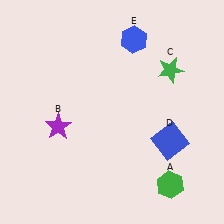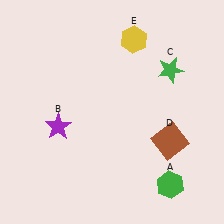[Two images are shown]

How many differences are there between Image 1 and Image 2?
There are 2 differences between the two images.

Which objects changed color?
D changed from blue to brown. E changed from blue to yellow.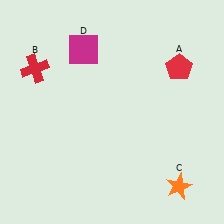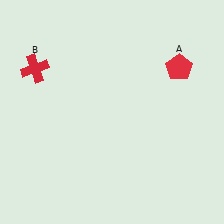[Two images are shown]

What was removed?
The orange star (C), the magenta square (D) were removed in Image 2.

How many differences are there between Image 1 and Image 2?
There are 2 differences between the two images.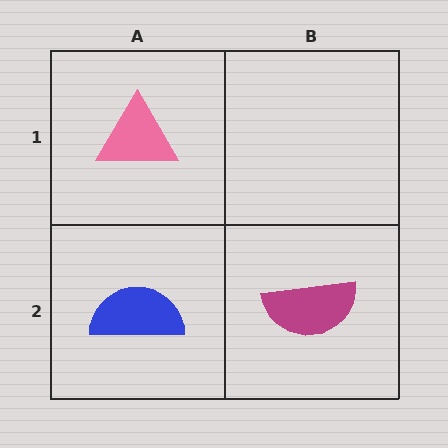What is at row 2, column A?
A blue semicircle.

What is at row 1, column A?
A pink triangle.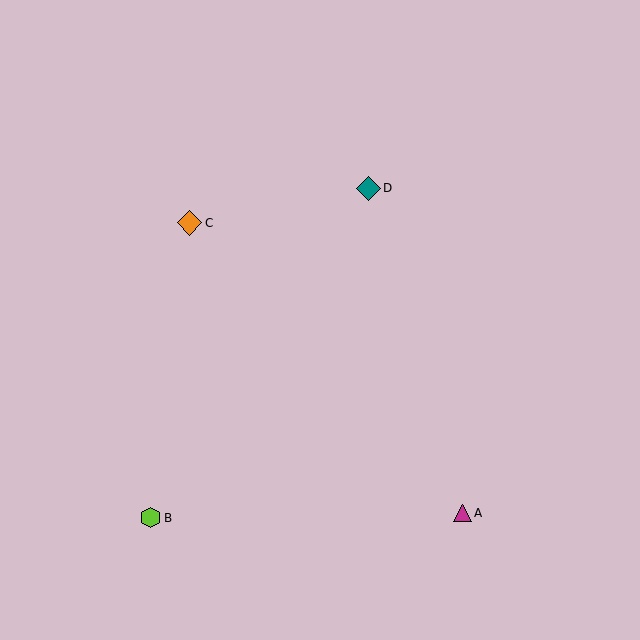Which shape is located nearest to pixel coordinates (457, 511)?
The magenta triangle (labeled A) at (463, 513) is nearest to that location.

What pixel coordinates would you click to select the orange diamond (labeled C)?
Click at (190, 223) to select the orange diamond C.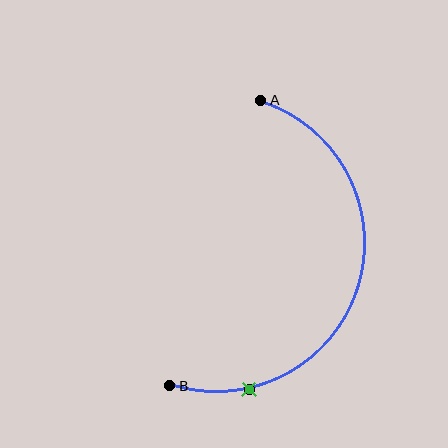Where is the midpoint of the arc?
The arc midpoint is the point on the curve farthest from the straight line joining A and B. It sits to the right of that line.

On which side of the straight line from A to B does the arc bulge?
The arc bulges to the right of the straight line connecting A and B.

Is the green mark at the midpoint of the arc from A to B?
No. The green mark lies on the arc but is closer to endpoint B. The arc midpoint would be at the point on the curve equidistant along the arc from both A and B.